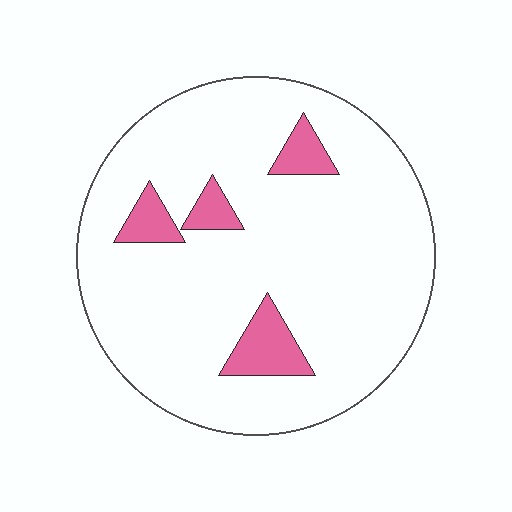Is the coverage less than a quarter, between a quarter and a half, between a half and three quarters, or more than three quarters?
Less than a quarter.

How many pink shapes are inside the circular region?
4.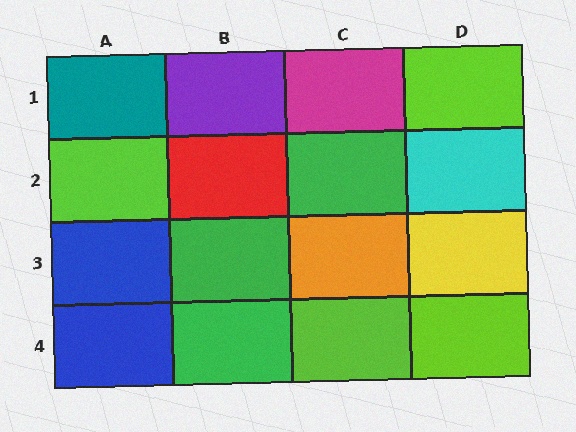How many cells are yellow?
1 cell is yellow.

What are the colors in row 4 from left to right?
Blue, green, lime, lime.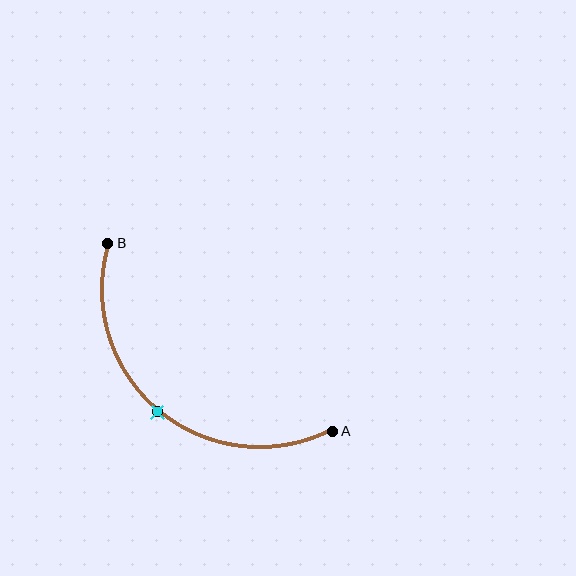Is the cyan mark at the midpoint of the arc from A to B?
Yes. The cyan mark lies on the arc at equal arc-length from both A and B — it is the arc midpoint.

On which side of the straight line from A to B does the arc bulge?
The arc bulges below and to the left of the straight line connecting A and B.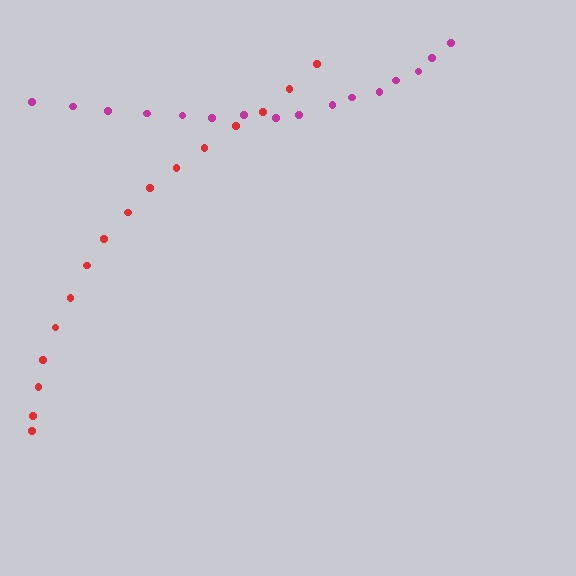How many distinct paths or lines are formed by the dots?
There are 2 distinct paths.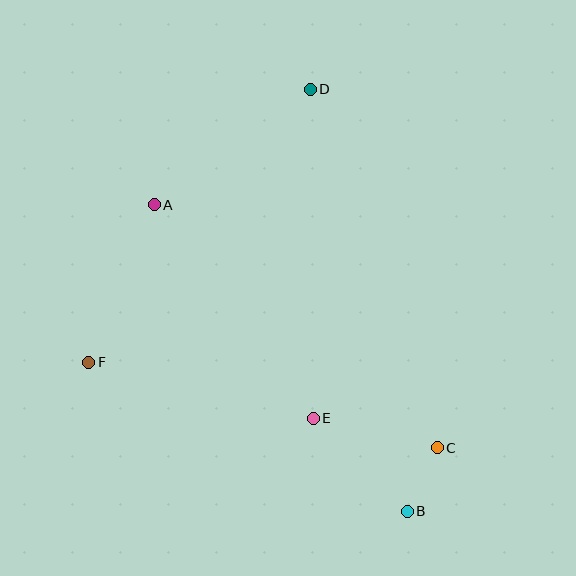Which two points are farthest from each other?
Points B and D are farthest from each other.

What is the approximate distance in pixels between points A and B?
The distance between A and B is approximately 397 pixels.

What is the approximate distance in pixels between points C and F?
The distance between C and F is approximately 359 pixels.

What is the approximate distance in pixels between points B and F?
The distance between B and F is approximately 352 pixels.